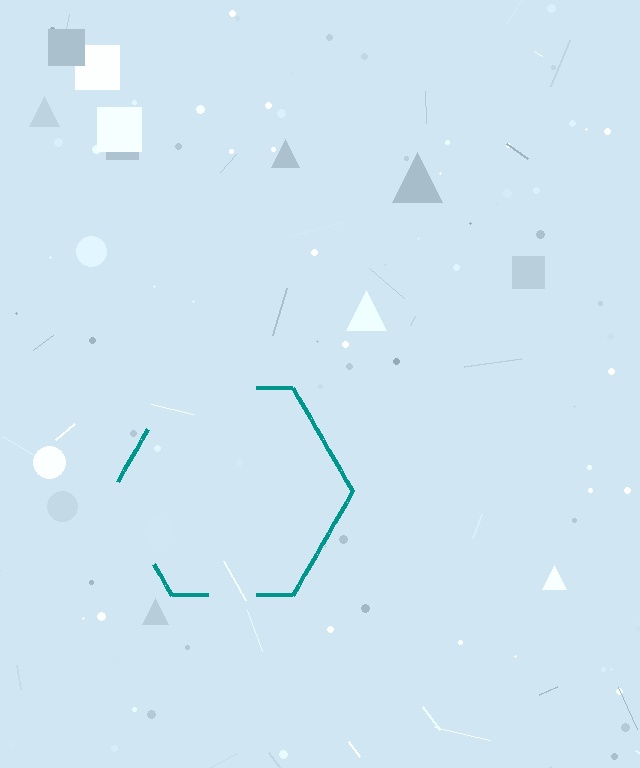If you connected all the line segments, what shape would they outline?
They would outline a hexagon.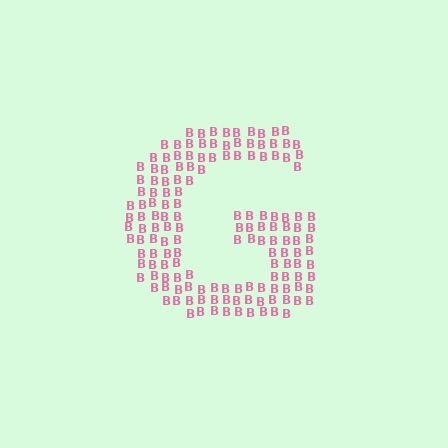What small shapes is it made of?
It is made of small letter B's.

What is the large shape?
The large shape is the letter G.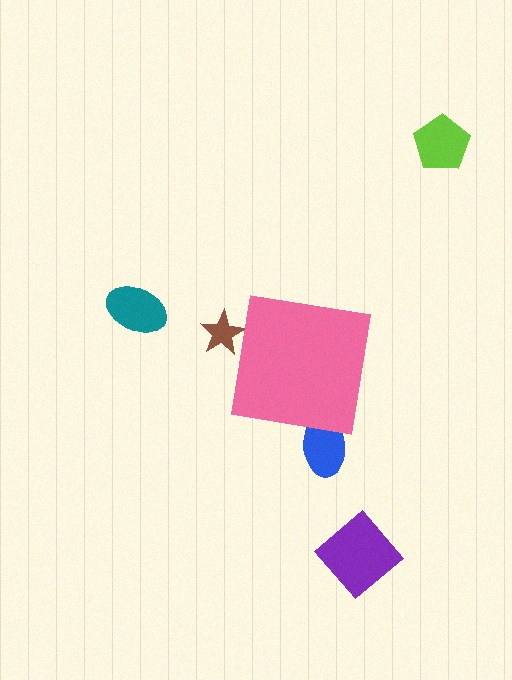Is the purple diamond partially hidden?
No, the purple diamond is fully visible.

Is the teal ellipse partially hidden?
No, the teal ellipse is fully visible.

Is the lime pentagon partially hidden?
No, the lime pentagon is fully visible.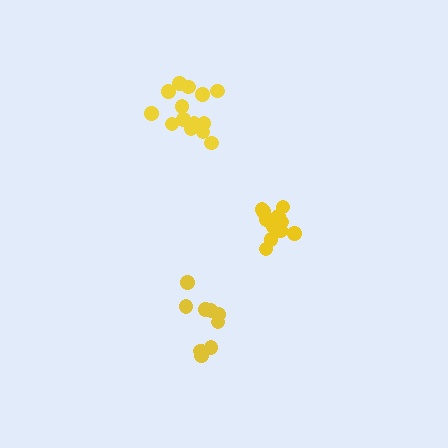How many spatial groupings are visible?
There are 3 spatial groupings.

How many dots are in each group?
Group 1: 14 dots, Group 2: 11 dots, Group 3: 13 dots (38 total).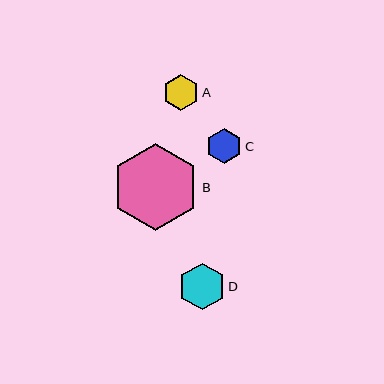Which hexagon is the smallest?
Hexagon C is the smallest with a size of approximately 35 pixels.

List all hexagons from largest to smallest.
From largest to smallest: B, D, A, C.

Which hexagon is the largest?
Hexagon B is the largest with a size of approximately 87 pixels.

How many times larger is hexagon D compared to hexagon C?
Hexagon D is approximately 1.3 times the size of hexagon C.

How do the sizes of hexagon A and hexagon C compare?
Hexagon A and hexagon C are approximately the same size.